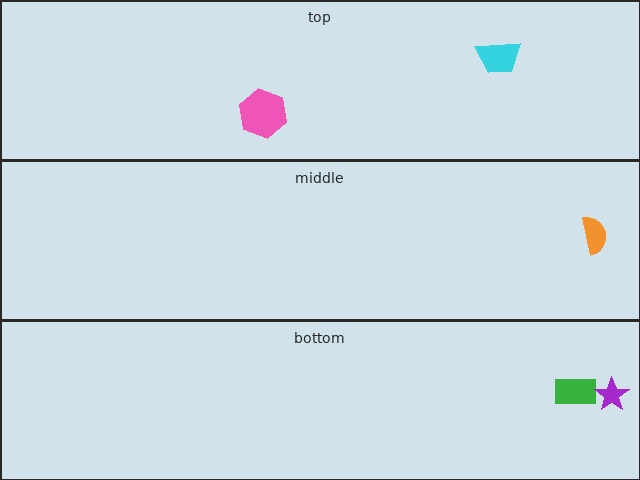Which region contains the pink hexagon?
The top region.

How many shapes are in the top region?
2.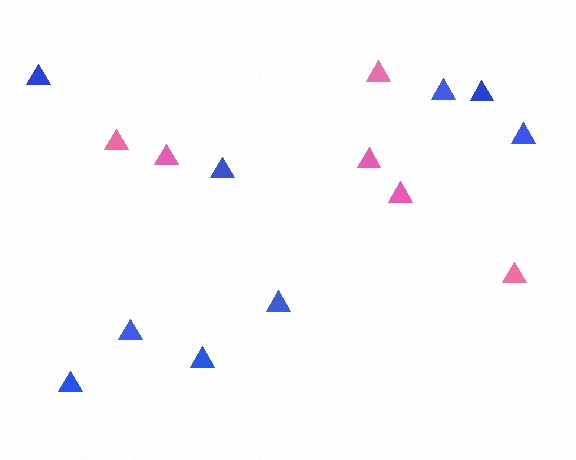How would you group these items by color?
There are 2 groups: one group of pink triangles (6) and one group of blue triangles (9).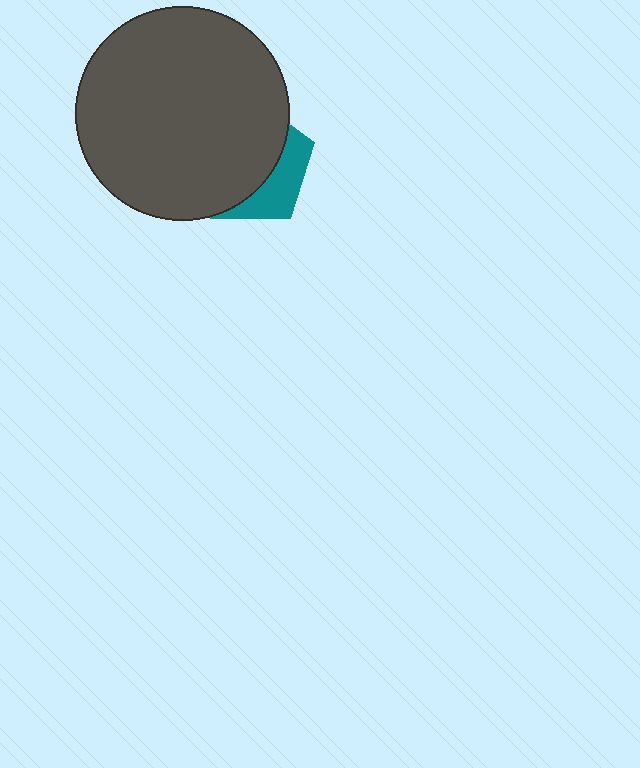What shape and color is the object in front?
The object in front is a dark gray circle.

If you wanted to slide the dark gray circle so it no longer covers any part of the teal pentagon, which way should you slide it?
Slide it left — that is the most direct way to separate the two shapes.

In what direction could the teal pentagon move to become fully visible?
The teal pentagon could move right. That would shift it out from behind the dark gray circle entirely.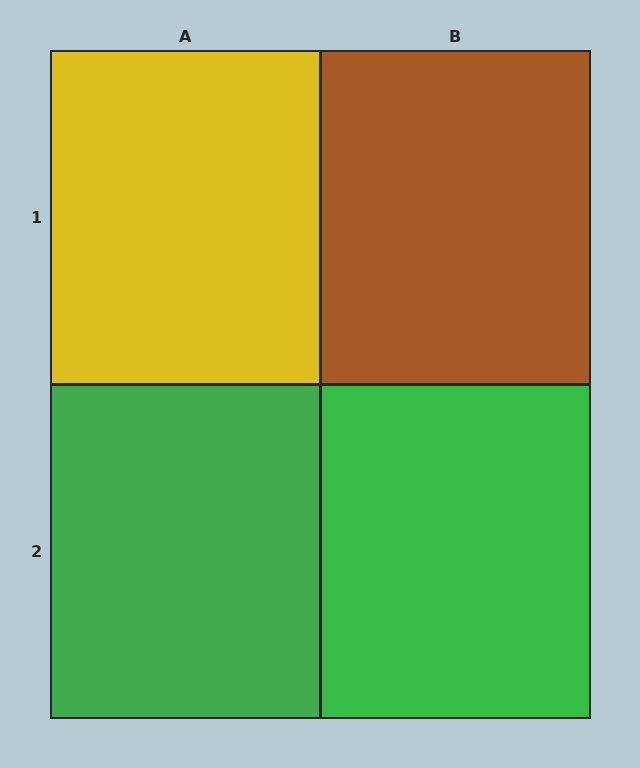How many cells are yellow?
1 cell is yellow.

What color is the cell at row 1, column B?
Brown.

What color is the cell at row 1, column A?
Yellow.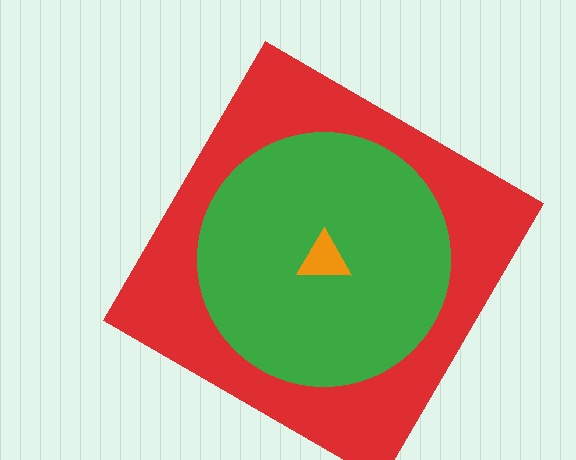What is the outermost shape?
The red diamond.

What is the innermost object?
The orange triangle.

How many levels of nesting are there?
3.